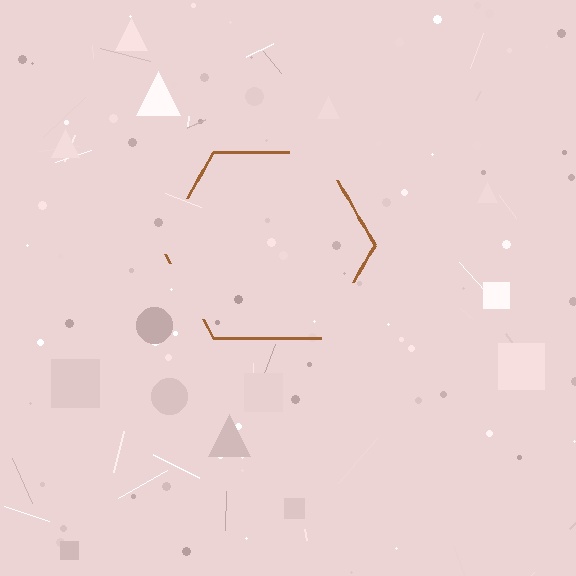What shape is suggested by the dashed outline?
The dashed outline suggests a hexagon.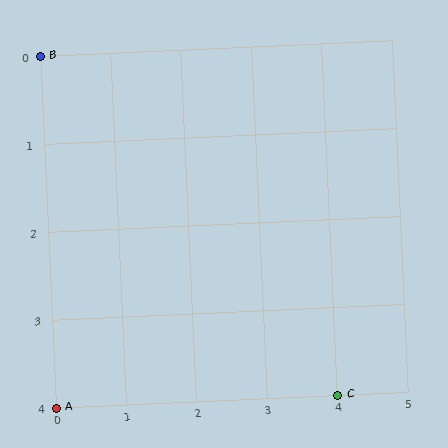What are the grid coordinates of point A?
Point A is at grid coordinates (0, 4).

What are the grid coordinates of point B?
Point B is at grid coordinates (0, 0).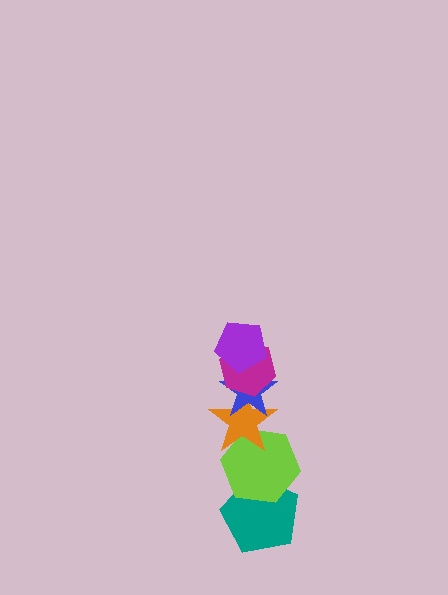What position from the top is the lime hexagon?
The lime hexagon is 5th from the top.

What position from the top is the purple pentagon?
The purple pentagon is 1st from the top.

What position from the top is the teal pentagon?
The teal pentagon is 6th from the top.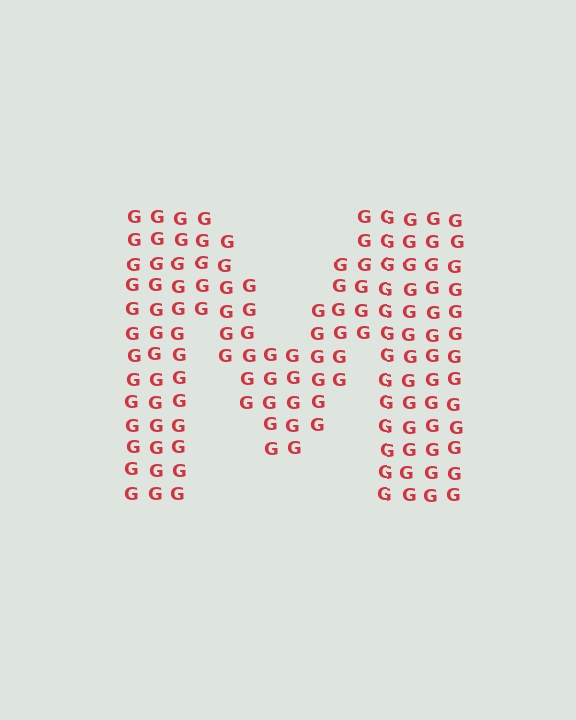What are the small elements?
The small elements are letter G's.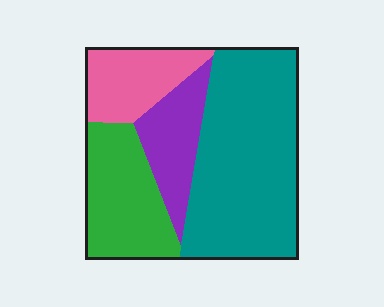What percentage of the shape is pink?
Pink covers about 15% of the shape.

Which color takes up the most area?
Teal, at roughly 50%.